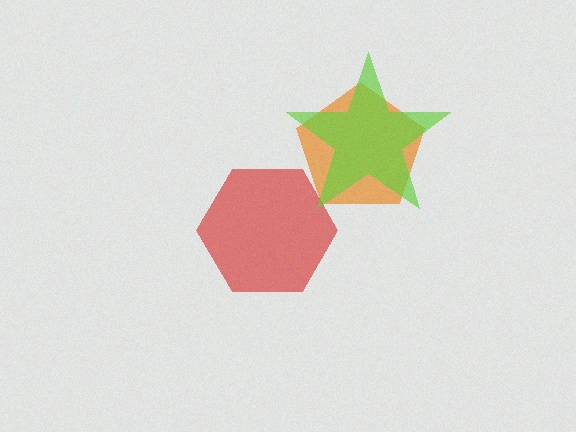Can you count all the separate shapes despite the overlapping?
Yes, there are 3 separate shapes.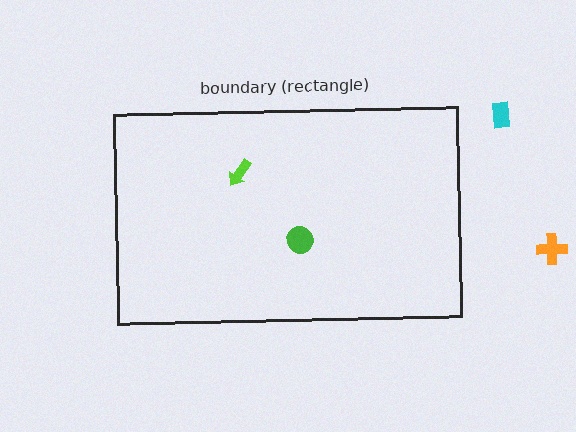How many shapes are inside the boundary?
2 inside, 2 outside.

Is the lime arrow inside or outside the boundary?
Inside.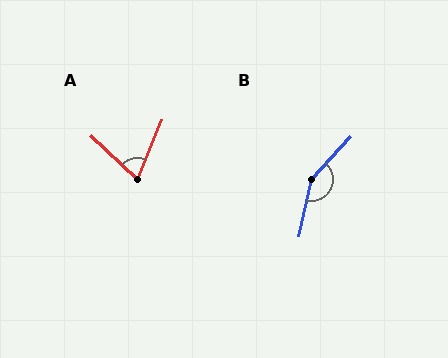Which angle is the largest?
B, at approximately 150 degrees.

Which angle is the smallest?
A, at approximately 69 degrees.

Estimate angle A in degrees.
Approximately 69 degrees.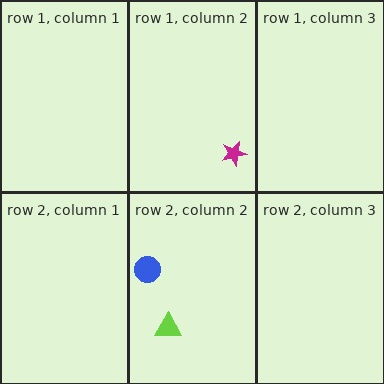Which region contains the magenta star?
The row 1, column 2 region.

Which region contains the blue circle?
The row 2, column 2 region.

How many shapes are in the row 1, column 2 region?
1.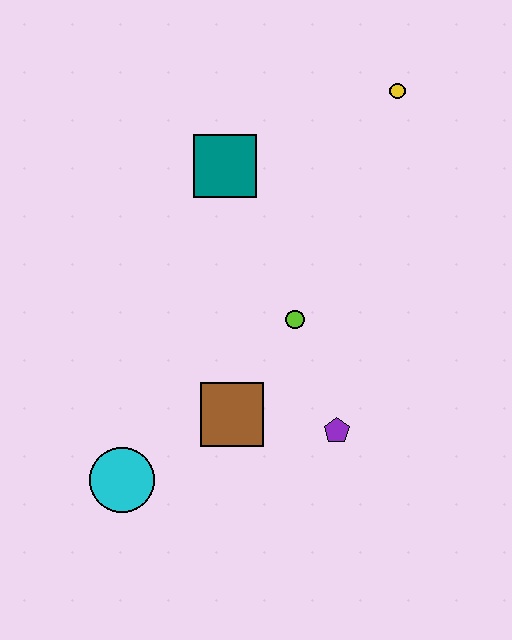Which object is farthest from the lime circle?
The yellow circle is farthest from the lime circle.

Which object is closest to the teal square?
The lime circle is closest to the teal square.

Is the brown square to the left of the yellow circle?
Yes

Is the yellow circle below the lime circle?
No